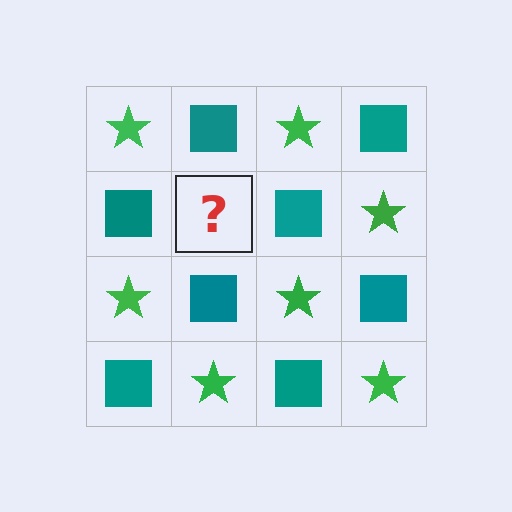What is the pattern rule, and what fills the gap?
The rule is that it alternates green star and teal square in a checkerboard pattern. The gap should be filled with a green star.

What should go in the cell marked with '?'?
The missing cell should contain a green star.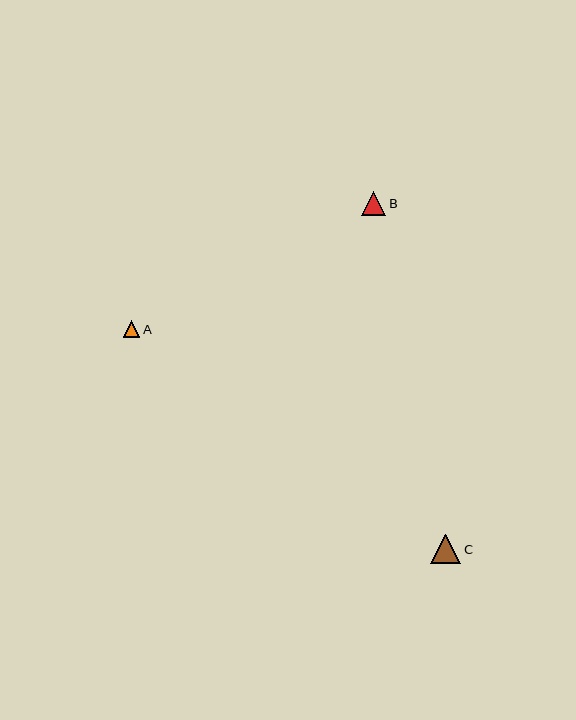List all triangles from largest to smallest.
From largest to smallest: C, B, A.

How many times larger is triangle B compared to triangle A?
Triangle B is approximately 1.5 times the size of triangle A.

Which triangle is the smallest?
Triangle A is the smallest with a size of approximately 17 pixels.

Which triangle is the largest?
Triangle C is the largest with a size of approximately 30 pixels.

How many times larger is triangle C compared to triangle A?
Triangle C is approximately 1.8 times the size of triangle A.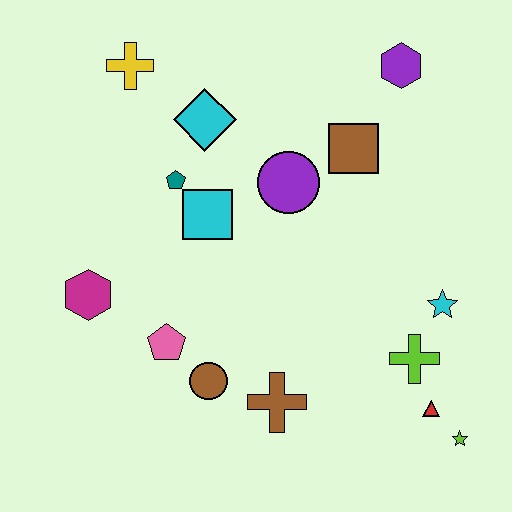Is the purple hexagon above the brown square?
Yes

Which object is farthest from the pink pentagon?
The purple hexagon is farthest from the pink pentagon.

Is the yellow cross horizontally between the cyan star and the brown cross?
No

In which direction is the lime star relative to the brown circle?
The lime star is to the right of the brown circle.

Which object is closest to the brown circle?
The pink pentagon is closest to the brown circle.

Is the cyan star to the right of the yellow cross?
Yes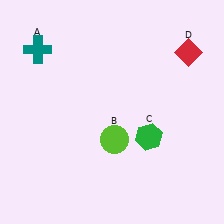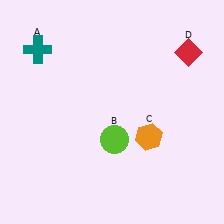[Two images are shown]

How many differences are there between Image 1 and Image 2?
There is 1 difference between the two images.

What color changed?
The hexagon (C) changed from green in Image 1 to orange in Image 2.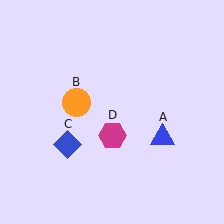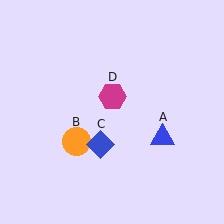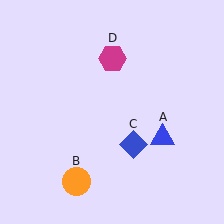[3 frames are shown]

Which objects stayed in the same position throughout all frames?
Blue triangle (object A) remained stationary.